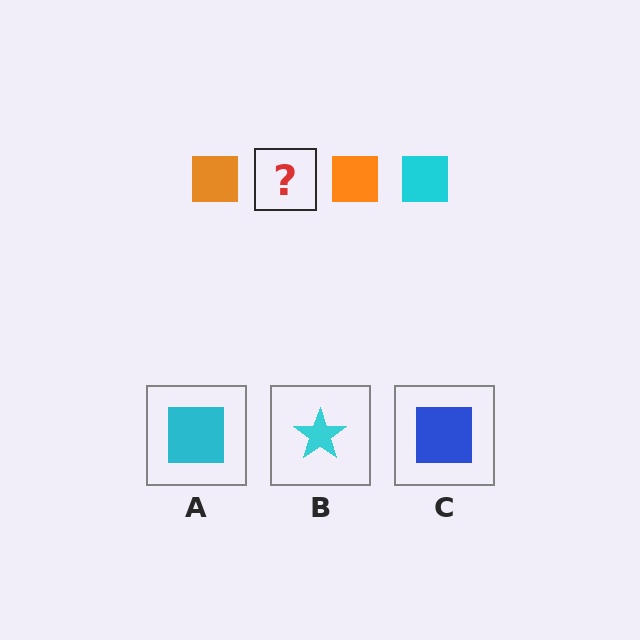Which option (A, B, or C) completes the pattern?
A.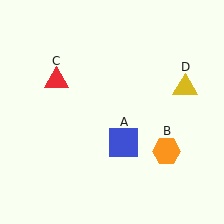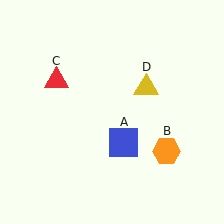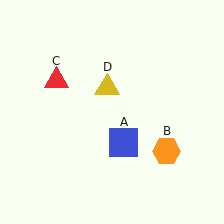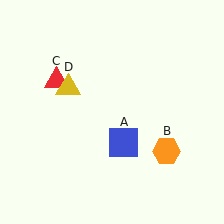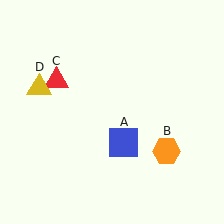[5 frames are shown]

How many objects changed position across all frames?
1 object changed position: yellow triangle (object D).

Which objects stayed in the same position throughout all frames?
Blue square (object A) and orange hexagon (object B) and red triangle (object C) remained stationary.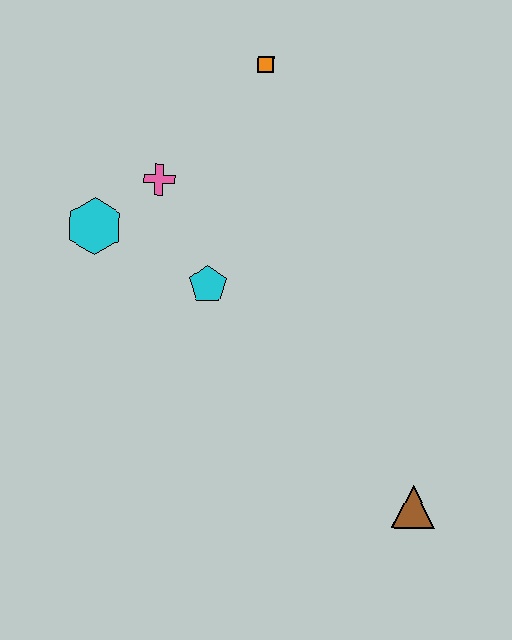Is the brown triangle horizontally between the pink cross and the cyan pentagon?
No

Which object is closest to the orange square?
The pink cross is closest to the orange square.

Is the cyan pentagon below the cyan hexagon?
Yes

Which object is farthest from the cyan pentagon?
The brown triangle is farthest from the cyan pentagon.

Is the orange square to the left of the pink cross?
No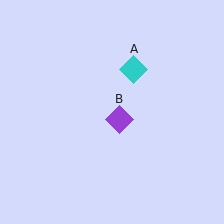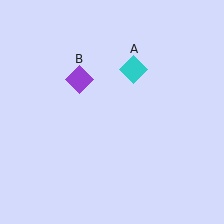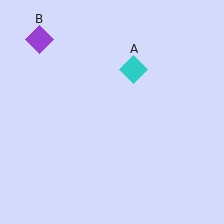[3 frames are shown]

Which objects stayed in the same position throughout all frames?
Cyan diamond (object A) remained stationary.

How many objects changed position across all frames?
1 object changed position: purple diamond (object B).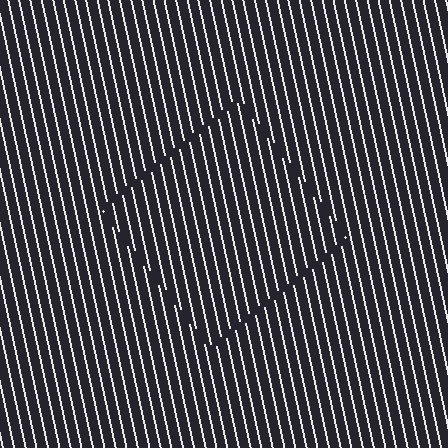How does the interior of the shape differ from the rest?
The interior of the shape contains the same grating, shifted by half a period — the contour is defined by the phase discontinuity where line-ends from the inner and outer gratings abut.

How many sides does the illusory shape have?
4 sides — the line-ends trace a square.